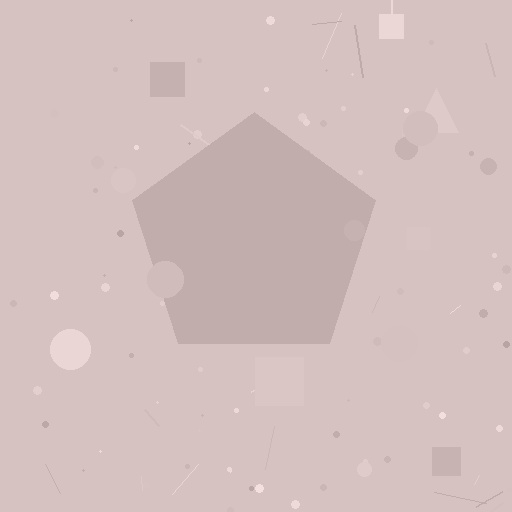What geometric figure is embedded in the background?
A pentagon is embedded in the background.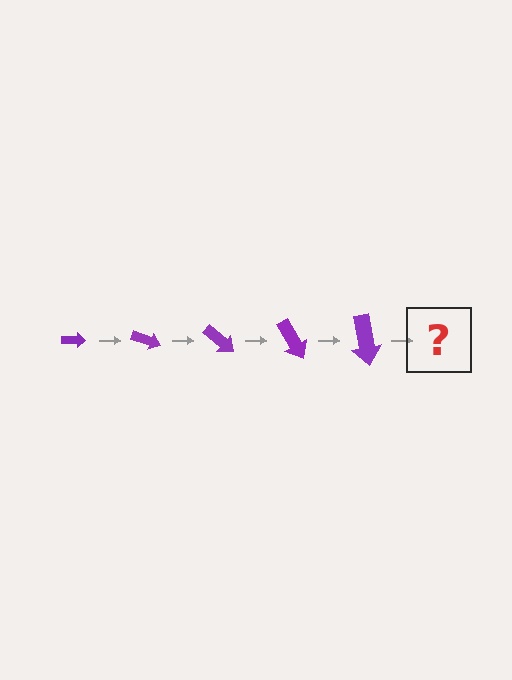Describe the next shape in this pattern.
It should be an arrow, larger than the previous one and rotated 100 degrees from the start.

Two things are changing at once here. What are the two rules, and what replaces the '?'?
The two rules are that the arrow grows larger each step and it rotates 20 degrees each step. The '?' should be an arrow, larger than the previous one and rotated 100 degrees from the start.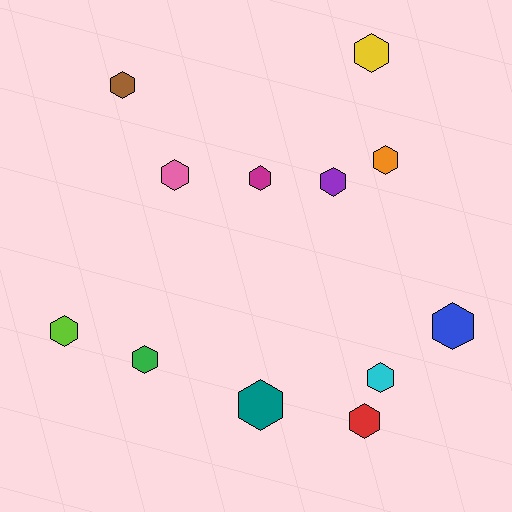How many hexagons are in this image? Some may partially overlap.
There are 12 hexagons.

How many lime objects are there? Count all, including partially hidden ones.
There is 1 lime object.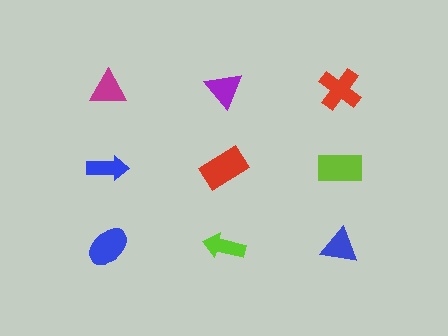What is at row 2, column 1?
A blue arrow.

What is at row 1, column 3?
A red cross.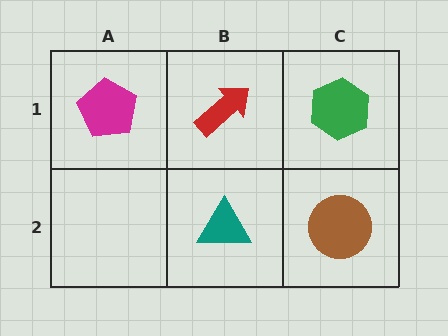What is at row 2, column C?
A brown circle.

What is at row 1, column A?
A magenta pentagon.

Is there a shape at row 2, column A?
No, that cell is empty.